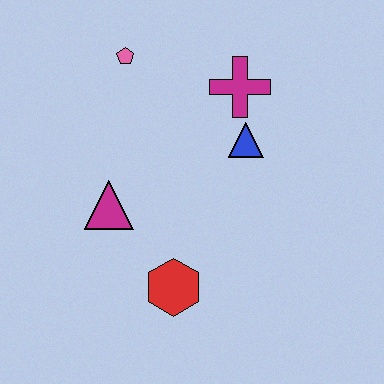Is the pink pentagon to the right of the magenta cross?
No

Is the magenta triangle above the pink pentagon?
No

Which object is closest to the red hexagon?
The magenta triangle is closest to the red hexagon.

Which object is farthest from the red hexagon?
The pink pentagon is farthest from the red hexagon.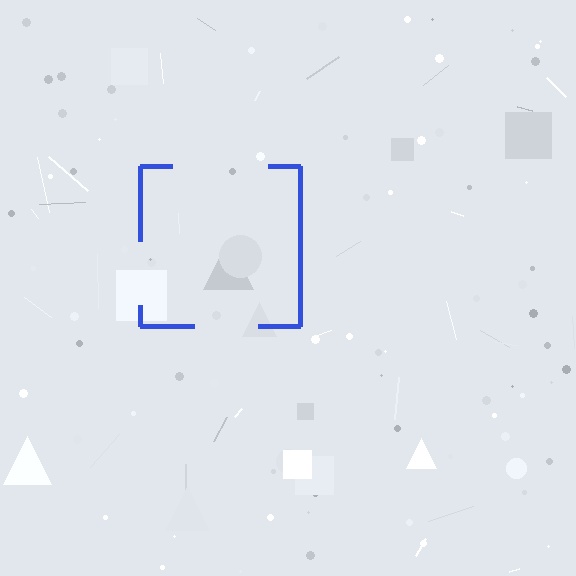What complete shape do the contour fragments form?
The contour fragments form a square.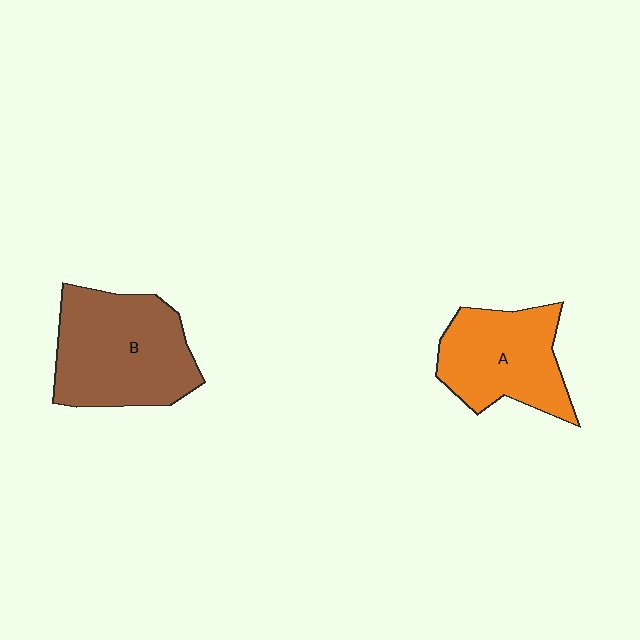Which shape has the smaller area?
Shape A (orange).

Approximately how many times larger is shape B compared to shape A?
Approximately 1.3 times.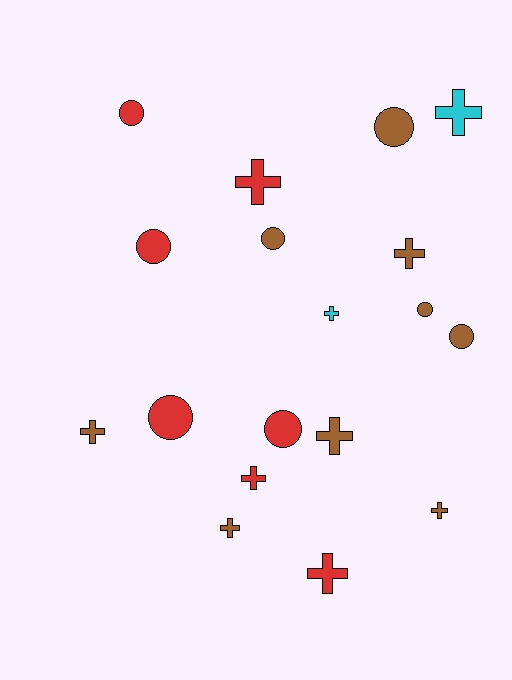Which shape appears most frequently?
Cross, with 10 objects.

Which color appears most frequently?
Brown, with 9 objects.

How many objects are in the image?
There are 18 objects.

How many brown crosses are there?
There are 5 brown crosses.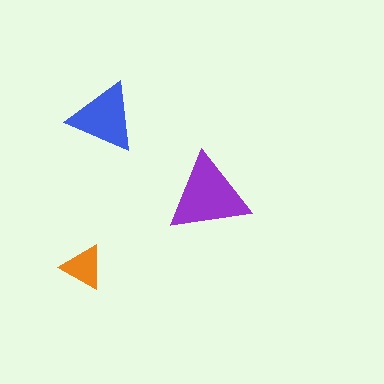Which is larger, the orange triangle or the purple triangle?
The purple one.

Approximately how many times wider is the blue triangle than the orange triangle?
About 1.5 times wider.